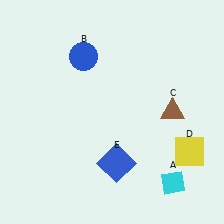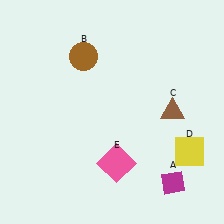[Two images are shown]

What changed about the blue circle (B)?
In Image 1, B is blue. In Image 2, it changed to brown.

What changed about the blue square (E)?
In Image 1, E is blue. In Image 2, it changed to pink.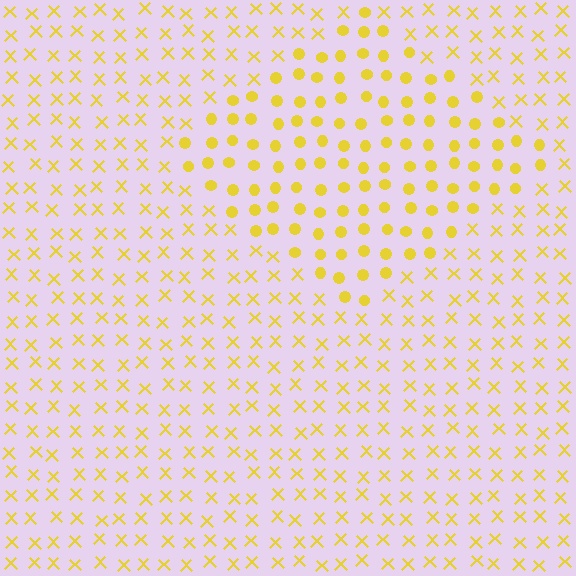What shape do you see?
I see a diamond.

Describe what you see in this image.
The image is filled with small yellow elements arranged in a uniform grid. A diamond-shaped region contains circles, while the surrounding area contains X marks. The boundary is defined purely by the change in element shape.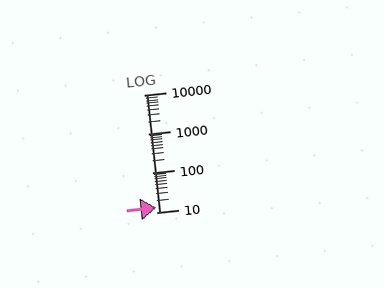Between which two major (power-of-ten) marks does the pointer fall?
The pointer is between 10 and 100.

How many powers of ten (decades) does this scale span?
The scale spans 3 decades, from 10 to 10000.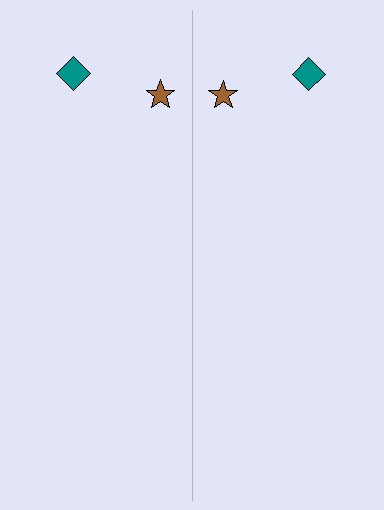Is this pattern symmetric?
Yes, this pattern has bilateral (reflection) symmetry.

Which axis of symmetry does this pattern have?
The pattern has a vertical axis of symmetry running through the center of the image.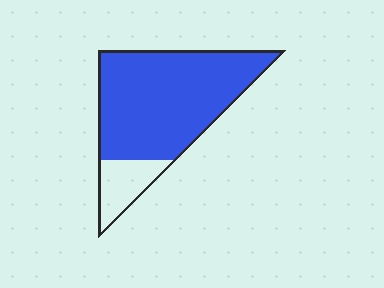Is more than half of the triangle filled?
Yes.